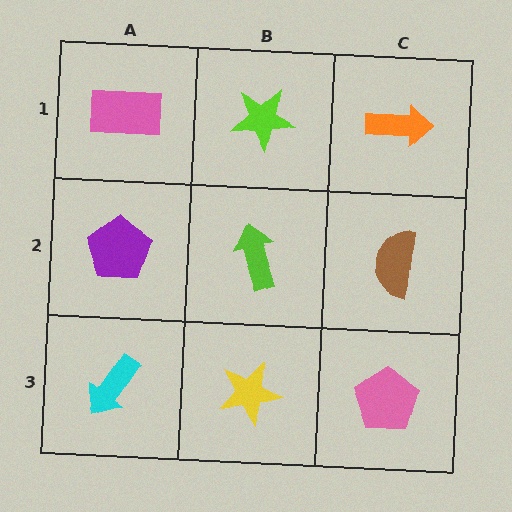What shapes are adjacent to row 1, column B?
A lime arrow (row 2, column B), a pink rectangle (row 1, column A), an orange arrow (row 1, column C).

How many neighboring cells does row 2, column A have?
3.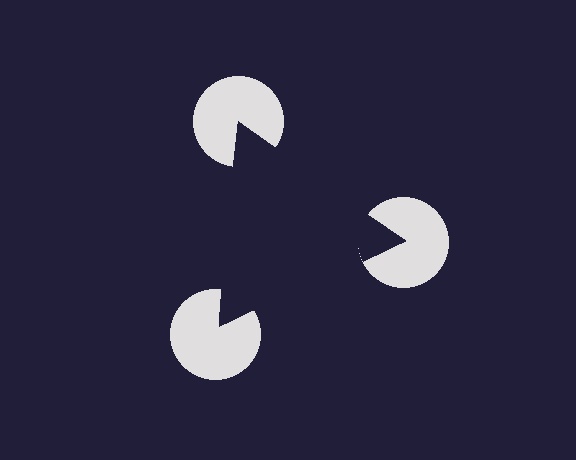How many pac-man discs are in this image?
There are 3 — one at each vertex of the illusory triangle.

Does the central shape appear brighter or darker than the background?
It typically appears slightly darker than the background, even though no actual brightness change is drawn.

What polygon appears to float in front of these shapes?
An illusory triangle — its edges are inferred from the aligned wedge cuts in the pac-man discs, not physically drawn.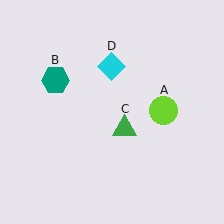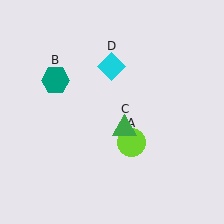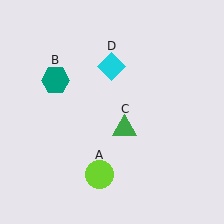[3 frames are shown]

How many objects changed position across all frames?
1 object changed position: lime circle (object A).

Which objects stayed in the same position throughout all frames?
Teal hexagon (object B) and green triangle (object C) and cyan diamond (object D) remained stationary.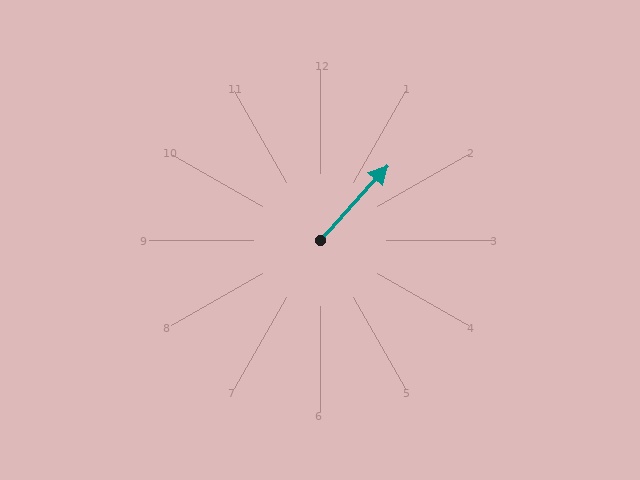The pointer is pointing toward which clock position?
Roughly 1 o'clock.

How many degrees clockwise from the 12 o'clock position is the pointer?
Approximately 42 degrees.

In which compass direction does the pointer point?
Northeast.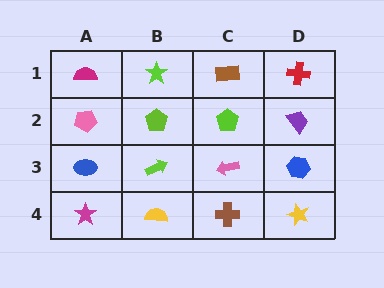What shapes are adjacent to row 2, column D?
A red cross (row 1, column D), a blue hexagon (row 3, column D), a lime pentagon (row 2, column C).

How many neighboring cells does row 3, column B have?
4.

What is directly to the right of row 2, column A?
A lime pentagon.